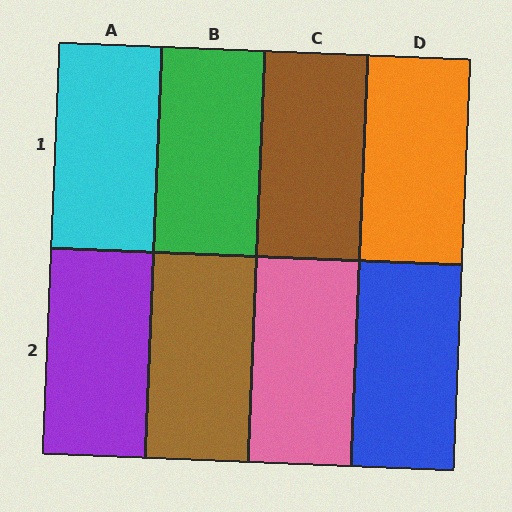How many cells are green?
1 cell is green.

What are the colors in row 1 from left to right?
Cyan, green, brown, orange.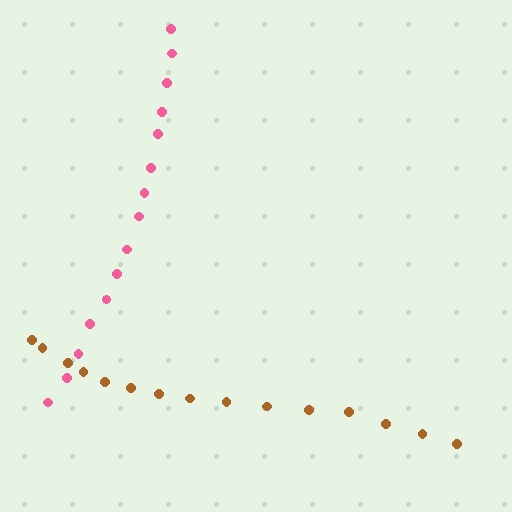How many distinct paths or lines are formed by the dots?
There are 2 distinct paths.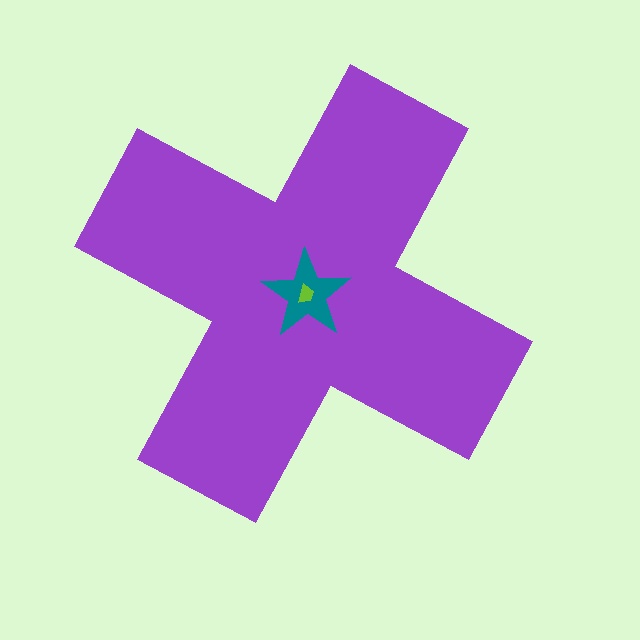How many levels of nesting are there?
3.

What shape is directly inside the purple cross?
The teal star.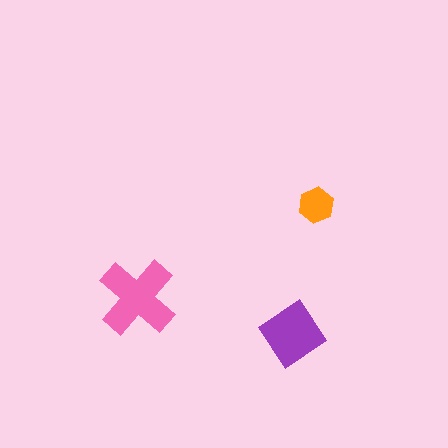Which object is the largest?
The pink cross.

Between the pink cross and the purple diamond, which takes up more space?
The pink cross.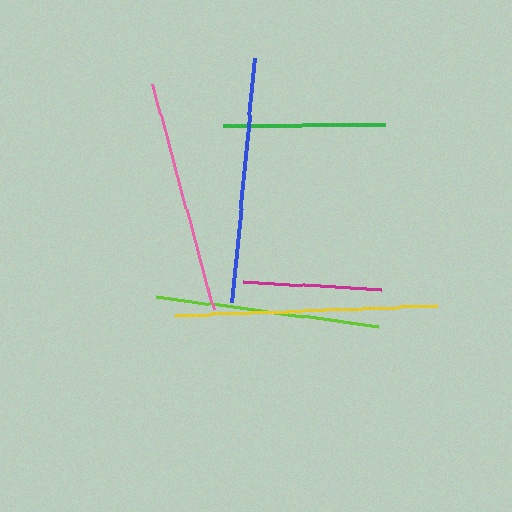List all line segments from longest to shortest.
From longest to shortest: yellow, blue, pink, lime, green, magenta.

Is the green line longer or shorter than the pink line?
The pink line is longer than the green line.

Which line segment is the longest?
The yellow line is the longest at approximately 261 pixels.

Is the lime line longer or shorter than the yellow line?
The yellow line is longer than the lime line.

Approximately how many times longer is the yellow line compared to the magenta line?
The yellow line is approximately 1.9 times the length of the magenta line.